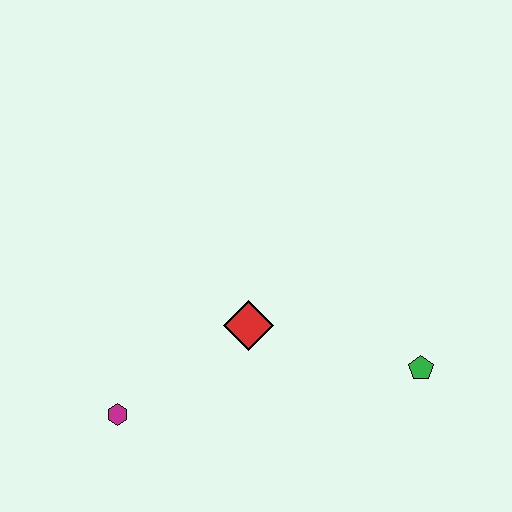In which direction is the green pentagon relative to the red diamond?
The green pentagon is to the right of the red diamond.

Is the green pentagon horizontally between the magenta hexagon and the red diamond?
No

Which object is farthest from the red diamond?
The green pentagon is farthest from the red diamond.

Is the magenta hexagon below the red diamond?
Yes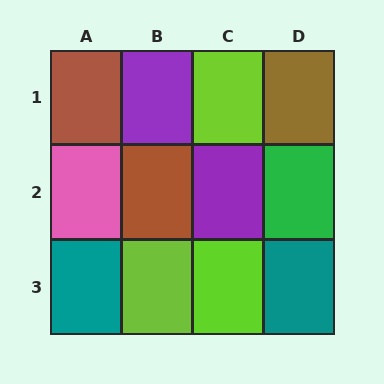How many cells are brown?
3 cells are brown.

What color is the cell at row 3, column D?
Teal.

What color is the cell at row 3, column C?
Lime.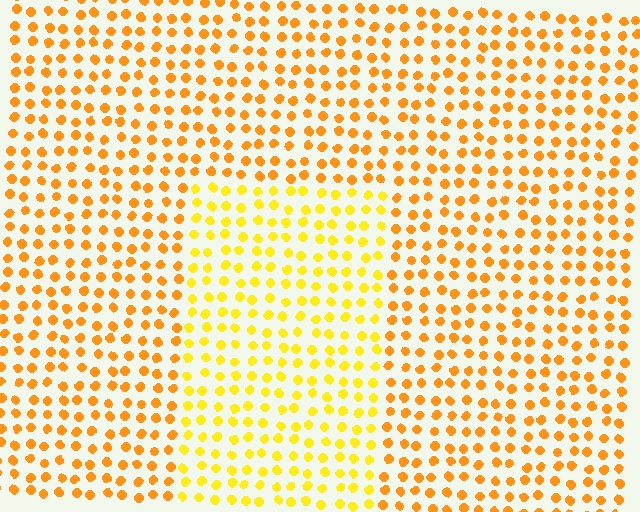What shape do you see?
I see a rectangle.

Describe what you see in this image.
The image is filled with small orange elements in a uniform arrangement. A rectangle-shaped region is visible where the elements are tinted to a slightly different hue, forming a subtle color boundary.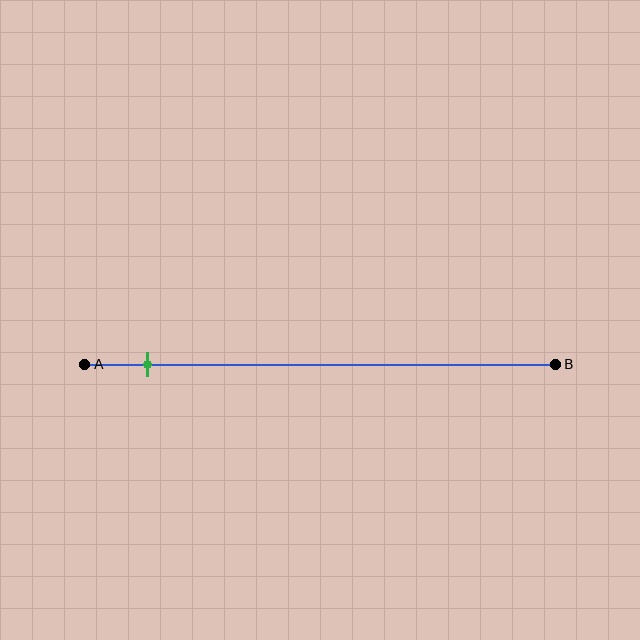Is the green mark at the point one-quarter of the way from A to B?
No, the mark is at about 15% from A, not at the 25% one-quarter point.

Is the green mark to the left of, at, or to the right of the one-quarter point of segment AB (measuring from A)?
The green mark is to the left of the one-quarter point of segment AB.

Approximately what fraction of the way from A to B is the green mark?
The green mark is approximately 15% of the way from A to B.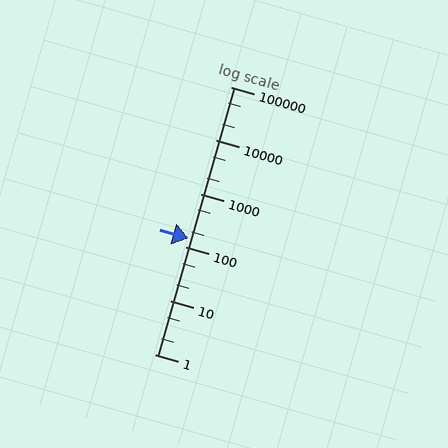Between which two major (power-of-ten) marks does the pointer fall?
The pointer is between 100 and 1000.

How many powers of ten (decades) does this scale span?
The scale spans 5 decades, from 1 to 100000.